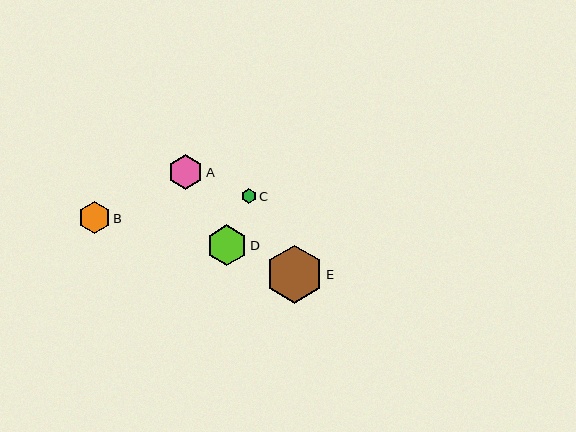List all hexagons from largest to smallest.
From largest to smallest: E, D, A, B, C.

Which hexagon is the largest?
Hexagon E is the largest with a size of approximately 58 pixels.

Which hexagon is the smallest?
Hexagon C is the smallest with a size of approximately 15 pixels.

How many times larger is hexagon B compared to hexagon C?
Hexagon B is approximately 2.1 times the size of hexagon C.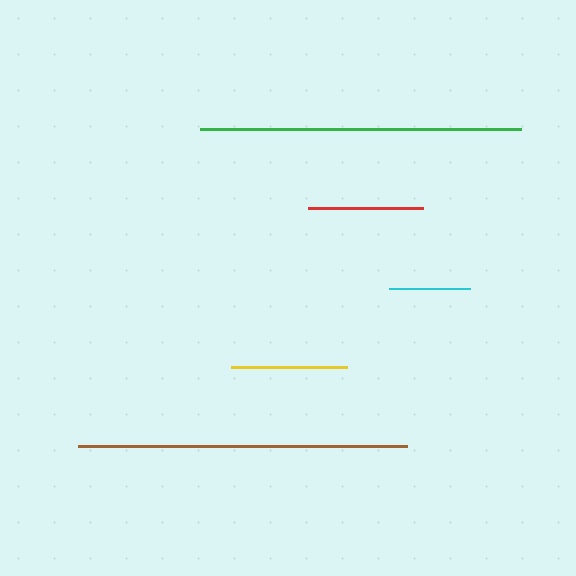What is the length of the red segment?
The red segment is approximately 115 pixels long.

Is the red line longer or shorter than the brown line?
The brown line is longer than the red line.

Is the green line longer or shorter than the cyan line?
The green line is longer than the cyan line.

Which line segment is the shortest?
The cyan line is the shortest at approximately 82 pixels.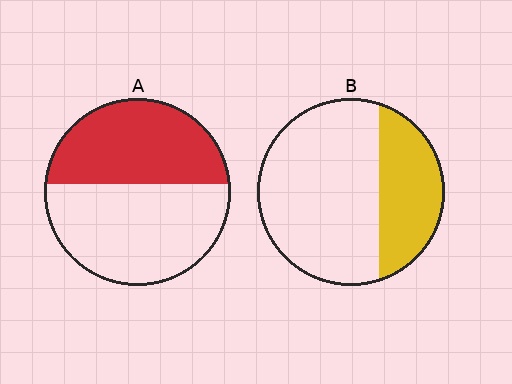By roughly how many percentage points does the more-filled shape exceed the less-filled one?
By roughly 15 percentage points (A over B).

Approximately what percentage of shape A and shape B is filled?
A is approximately 45% and B is approximately 30%.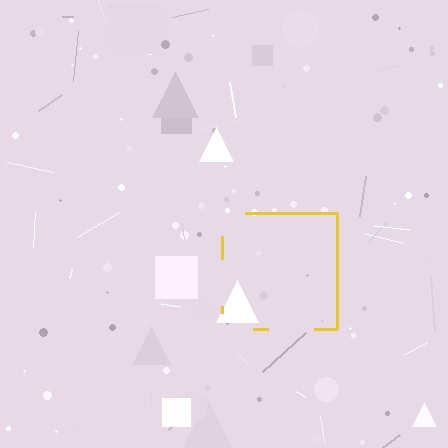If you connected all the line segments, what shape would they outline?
They would outline a square.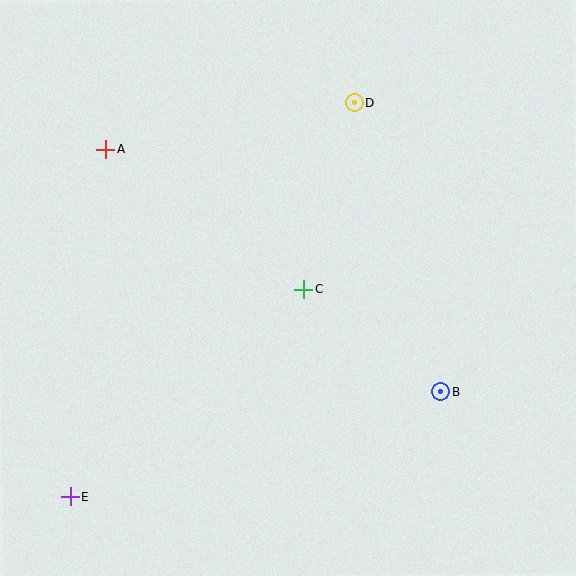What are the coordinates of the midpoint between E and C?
The midpoint between E and C is at (187, 393).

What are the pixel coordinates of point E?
Point E is at (70, 496).